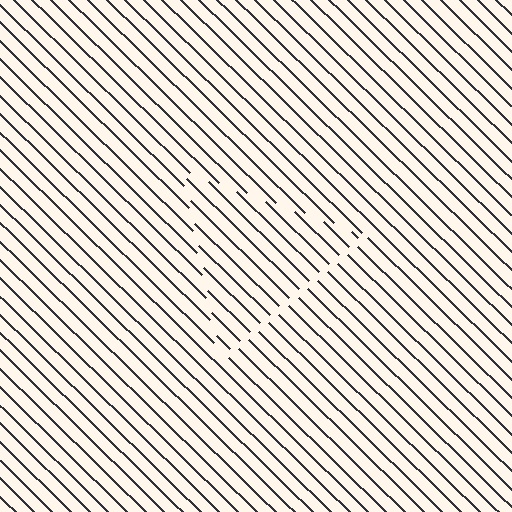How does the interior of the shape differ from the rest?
The interior of the shape contains the same grating, shifted by half a period — the contour is defined by the phase discontinuity where line-ends from the inner and outer gratings abut.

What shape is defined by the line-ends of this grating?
An illusory triangle. The interior of the shape contains the same grating, shifted by half a period — the contour is defined by the phase discontinuity where line-ends from the inner and outer gratings abut.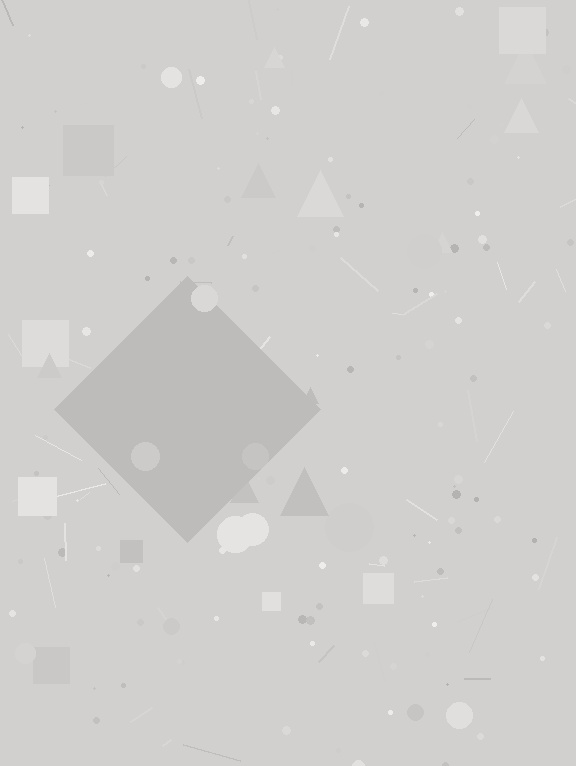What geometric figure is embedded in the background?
A diamond is embedded in the background.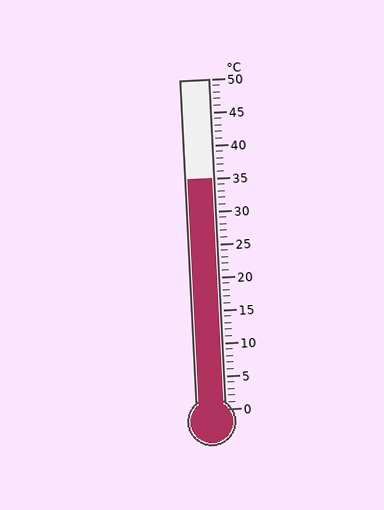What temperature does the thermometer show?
The thermometer shows approximately 35°C.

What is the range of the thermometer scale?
The thermometer scale ranges from 0°C to 50°C.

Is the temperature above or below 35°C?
The temperature is at 35°C.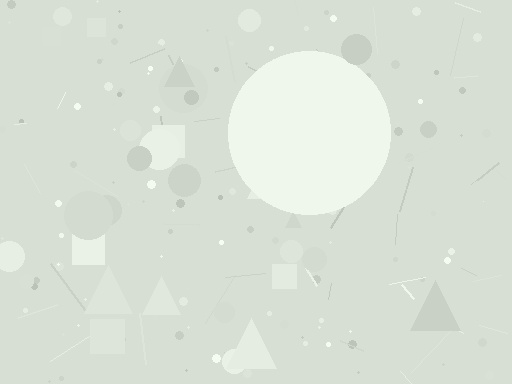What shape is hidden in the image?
A circle is hidden in the image.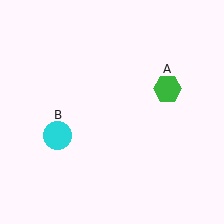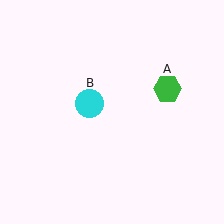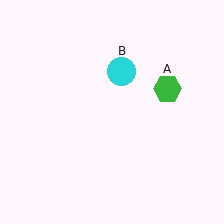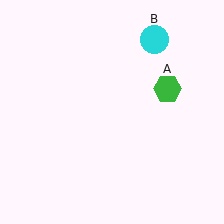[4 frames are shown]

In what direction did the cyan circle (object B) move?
The cyan circle (object B) moved up and to the right.